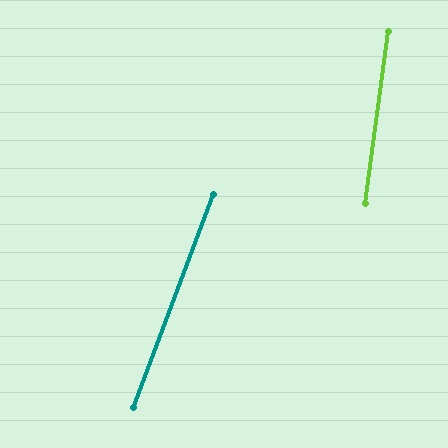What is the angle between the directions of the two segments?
Approximately 13 degrees.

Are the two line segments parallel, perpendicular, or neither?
Neither parallel nor perpendicular — they differ by about 13°.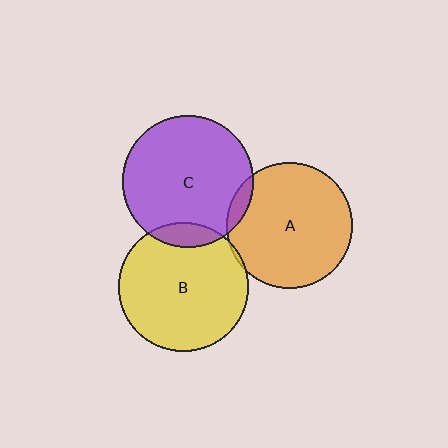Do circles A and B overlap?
Yes.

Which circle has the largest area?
Circle C (purple).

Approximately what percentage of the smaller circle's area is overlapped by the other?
Approximately 5%.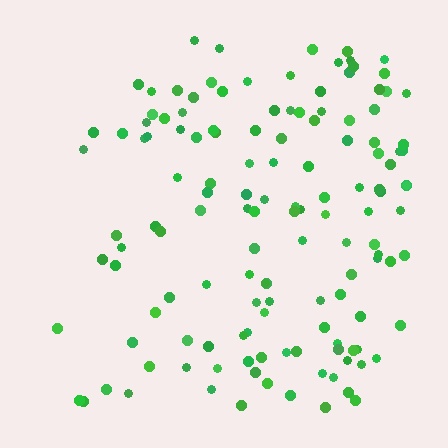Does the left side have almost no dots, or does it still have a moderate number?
Still a moderate number, just noticeably fewer than the right.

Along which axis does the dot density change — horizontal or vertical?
Horizontal.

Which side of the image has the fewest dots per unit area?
The left.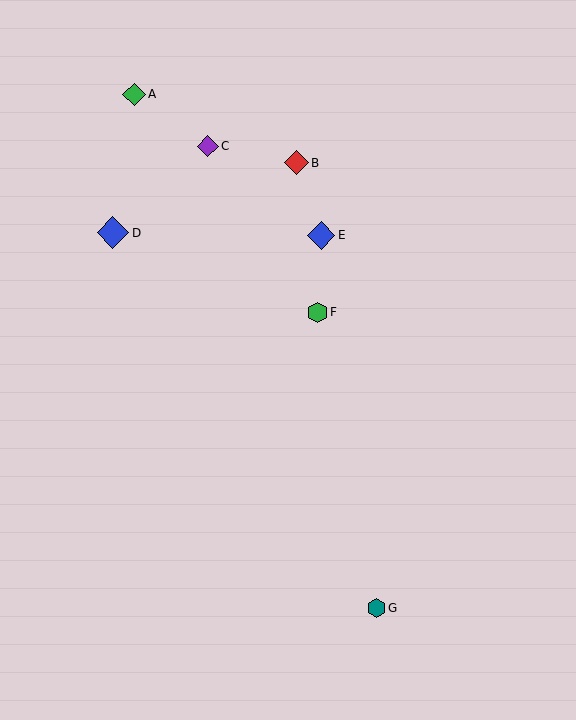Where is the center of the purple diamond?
The center of the purple diamond is at (208, 146).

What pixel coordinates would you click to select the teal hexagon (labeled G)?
Click at (376, 608) to select the teal hexagon G.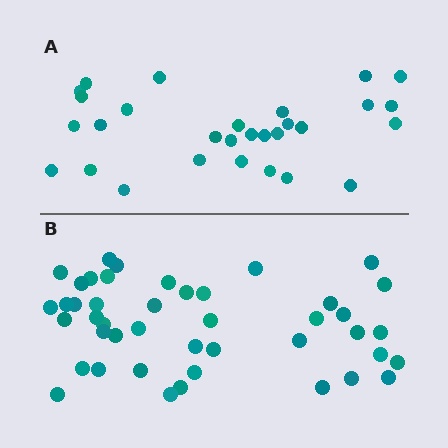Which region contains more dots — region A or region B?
Region B (the bottom region) has more dots.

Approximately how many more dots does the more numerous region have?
Region B has approximately 15 more dots than region A.